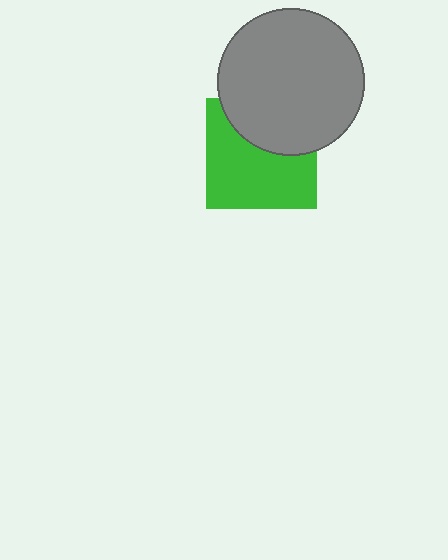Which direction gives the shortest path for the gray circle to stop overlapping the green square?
Moving up gives the shortest separation.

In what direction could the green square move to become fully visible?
The green square could move down. That would shift it out from behind the gray circle entirely.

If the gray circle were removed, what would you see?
You would see the complete green square.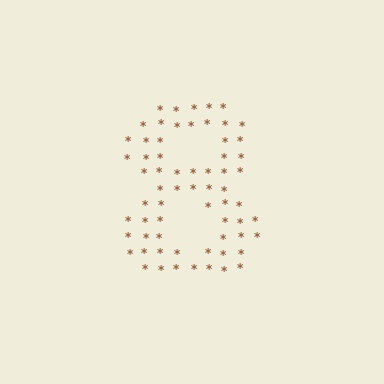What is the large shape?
The large shape is the digit 8.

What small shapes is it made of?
It is made of small asterisks.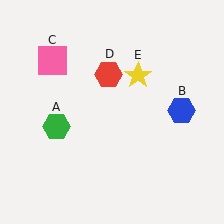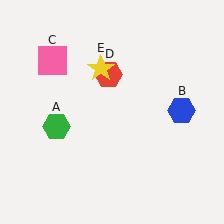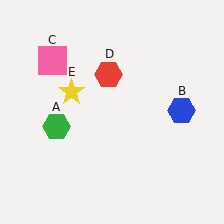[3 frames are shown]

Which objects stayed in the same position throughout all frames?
Green hexagon (object A) and blue hexagon (object B) and pink square (object C) and red hexagon (object D) remained stationary.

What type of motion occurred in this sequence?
The yellow star (object E) rotated counterclockwise around the center of the scene.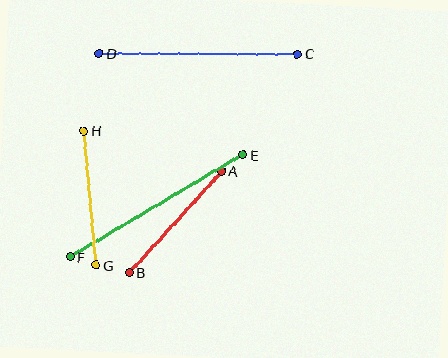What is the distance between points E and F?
The distance is approximately 201 pixels.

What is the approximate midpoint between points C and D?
The midpoint is at approximately (198, 54) pixels.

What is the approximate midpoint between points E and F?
The midpoint is at approximately (157, 206) pixels.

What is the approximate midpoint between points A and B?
The midpoint is at approximately (175, 222) pixels.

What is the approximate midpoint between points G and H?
The midpoint is at approximately (90, 198) pixels.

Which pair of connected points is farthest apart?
Points E and F are farthest apart.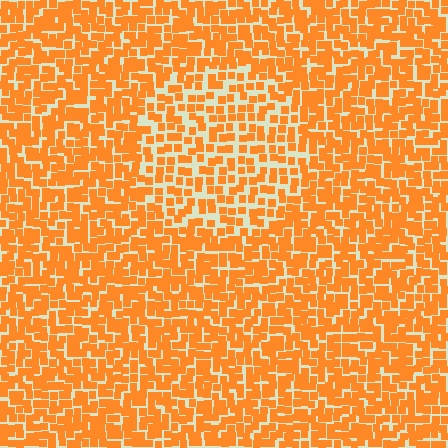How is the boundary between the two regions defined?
The boundary is defined by a change in element density (approximately 1.6x ratio). All elements are the same color, size, and shape.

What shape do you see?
I see a circle.